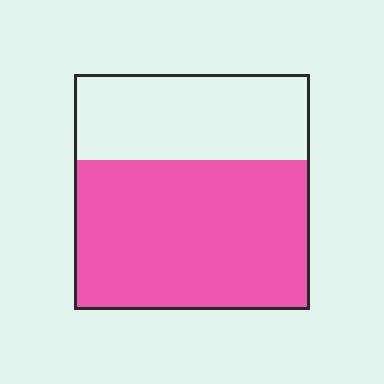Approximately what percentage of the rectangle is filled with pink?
Approximately 65%.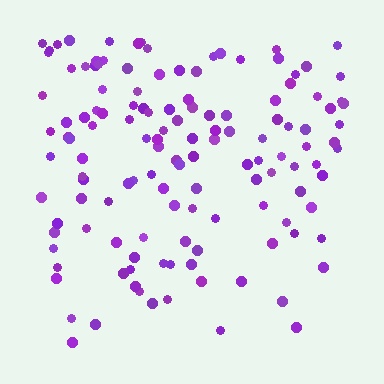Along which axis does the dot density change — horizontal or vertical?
Vertical.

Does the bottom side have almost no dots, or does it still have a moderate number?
Still a moderate number, just noticeably fewer than the top.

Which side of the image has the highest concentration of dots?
The top.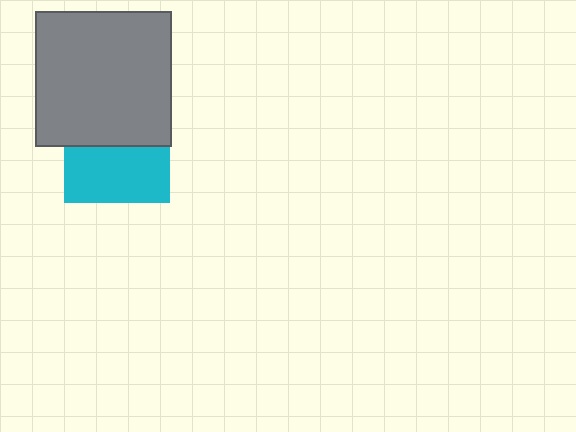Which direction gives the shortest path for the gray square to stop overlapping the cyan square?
Moving up gives the shortest separation.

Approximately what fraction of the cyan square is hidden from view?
Roughly 47% of the cyan square is hidden behind the gray square.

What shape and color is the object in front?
The object in front is a gray square.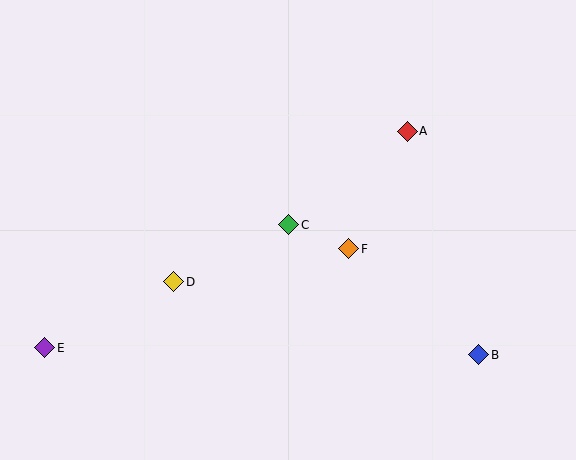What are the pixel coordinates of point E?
Point E is at (45, 348).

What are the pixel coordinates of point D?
Point D is at (174, 282).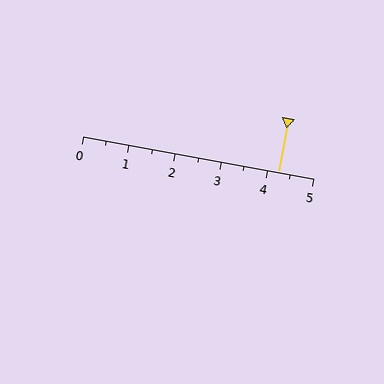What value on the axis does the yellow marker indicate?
The marker indicates approximately 4.2.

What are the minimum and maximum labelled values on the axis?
The axis runs from 0 to 5.